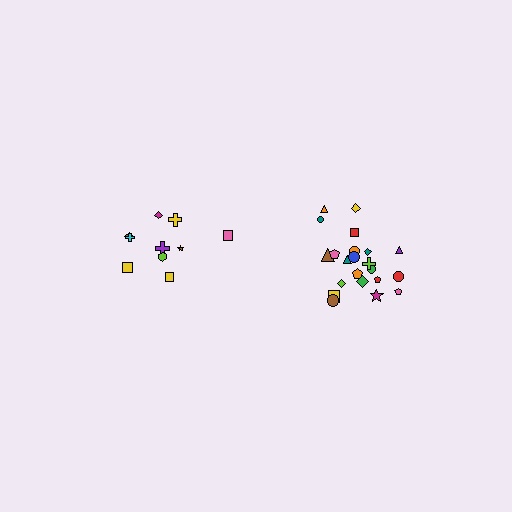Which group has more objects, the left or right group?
The right group.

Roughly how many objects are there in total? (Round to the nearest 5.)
Roughly 30 objects in total.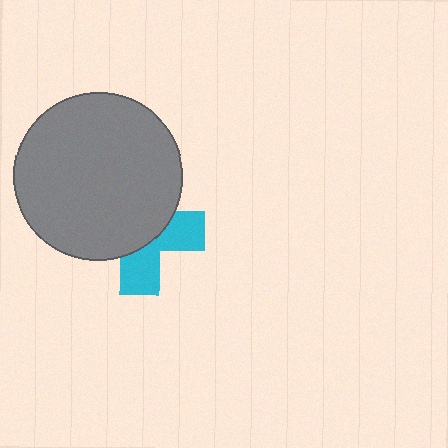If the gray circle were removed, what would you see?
You would see the complete cyan cross.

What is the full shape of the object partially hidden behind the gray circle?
The partially hidden object is a cyan cross.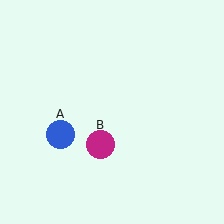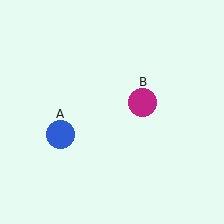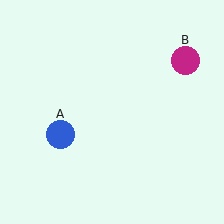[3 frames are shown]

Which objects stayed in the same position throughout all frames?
Blue circle (object A) remained stationary.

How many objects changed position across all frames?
1 object changed position: magenta circle (object B).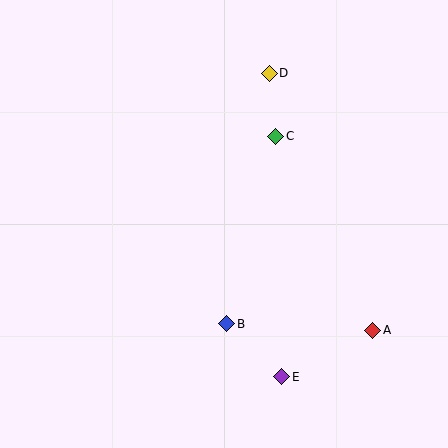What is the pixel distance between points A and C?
The distance between A and C is 217 pixels.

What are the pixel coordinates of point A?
Point A is at (373, 330).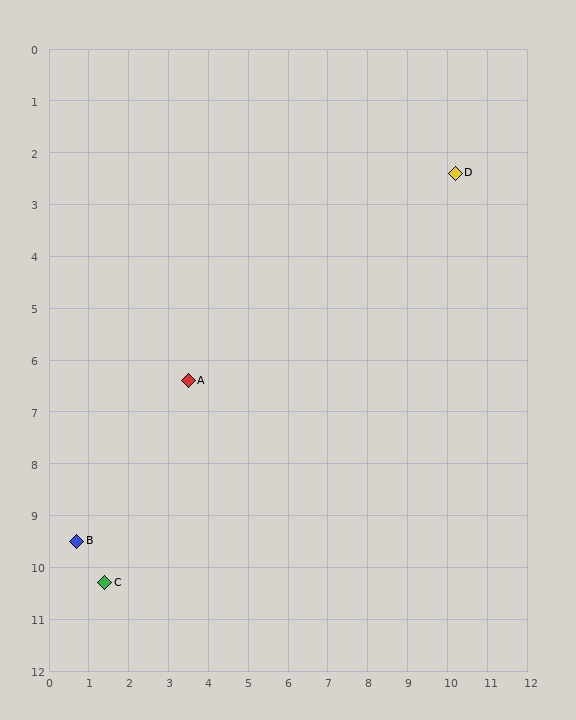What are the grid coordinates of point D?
Point D is at approximately (10.2, 2.4).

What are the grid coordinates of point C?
Point C is at approximately (1.4, 10.3).